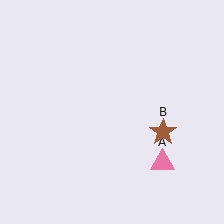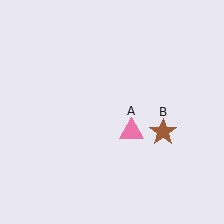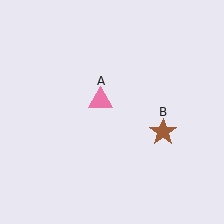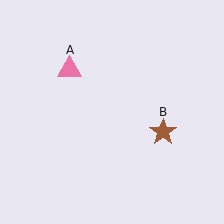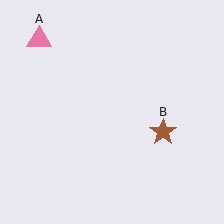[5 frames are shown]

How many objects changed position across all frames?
1 object changed position: pink triangle (object A).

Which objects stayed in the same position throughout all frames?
Brown star (object B) remained stationary.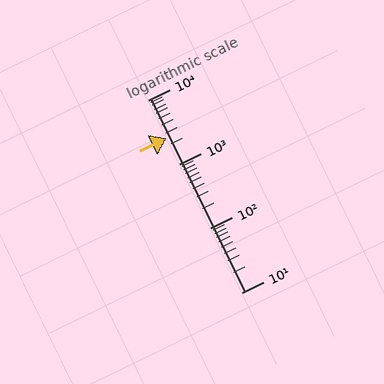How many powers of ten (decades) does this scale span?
The scale spans 3 decades, from 10 to 10000.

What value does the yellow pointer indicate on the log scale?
The pointer indicates approximately 2500.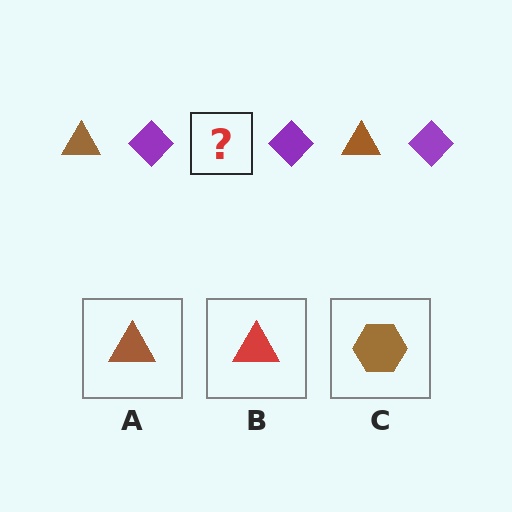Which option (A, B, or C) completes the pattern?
A.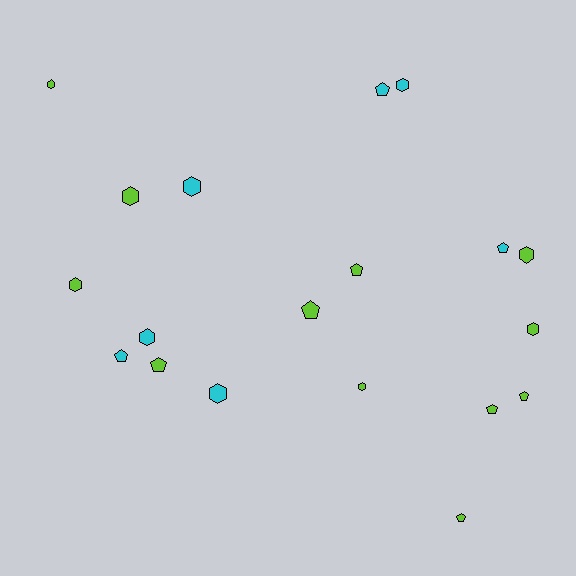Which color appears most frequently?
Lime, with 12 objects.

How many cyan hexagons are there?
There are 4 cyan hexagons.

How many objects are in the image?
There are 19 objects.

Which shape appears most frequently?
Hexagon, with 10 objects.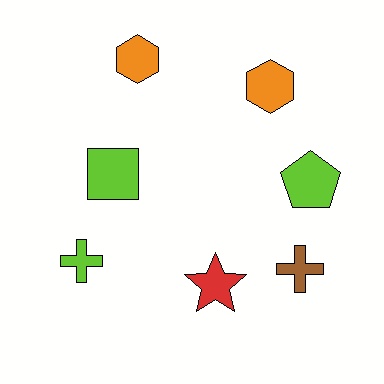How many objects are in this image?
There are 7 objects.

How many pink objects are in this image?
There are no pink objects.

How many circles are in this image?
There are no circles.